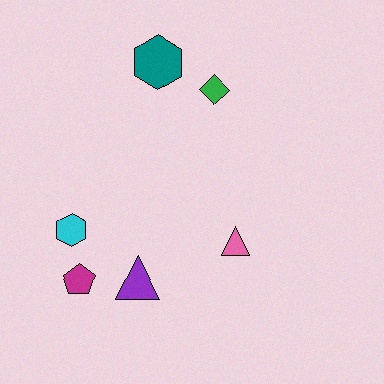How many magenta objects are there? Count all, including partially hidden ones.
There is 1 magenta object.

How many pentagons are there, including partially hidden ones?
There is 1 pentagon.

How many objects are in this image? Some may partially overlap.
There are 6 objects.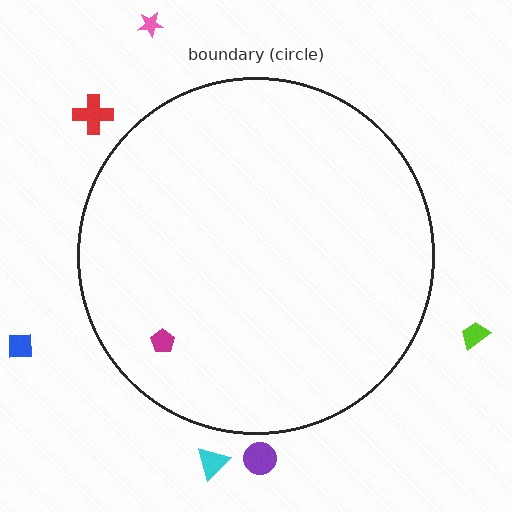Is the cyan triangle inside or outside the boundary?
Outside.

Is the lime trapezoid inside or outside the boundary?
Outside.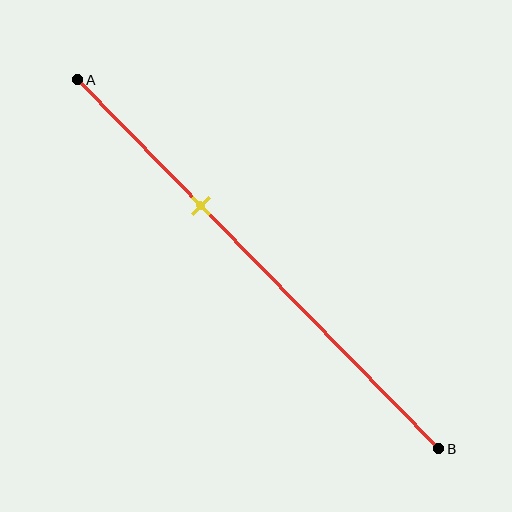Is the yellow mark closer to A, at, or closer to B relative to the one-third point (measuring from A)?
The yellow mark is approximately at the one-third point of segment AB.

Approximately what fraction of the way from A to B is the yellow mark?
The yellow mark is approximately 35% of the way from A to B.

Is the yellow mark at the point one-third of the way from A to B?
Yes, the mark is approximately at the one-third point.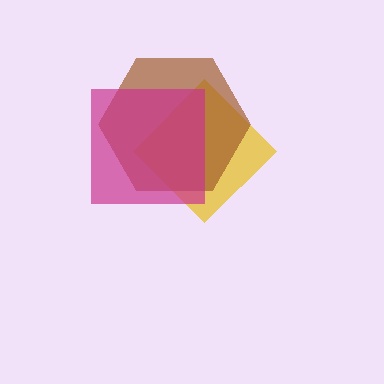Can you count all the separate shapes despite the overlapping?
Yes, there are 3 separate shapes.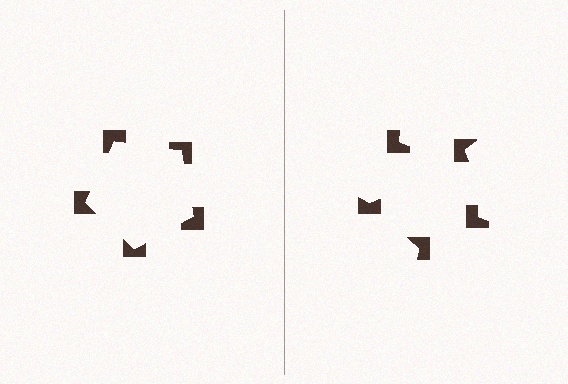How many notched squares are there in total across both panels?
10 — 5 on each side.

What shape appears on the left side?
An illusory pentagon.